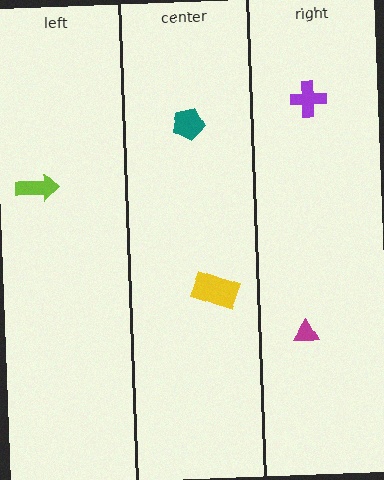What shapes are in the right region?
The magenta triangle, the purple cross.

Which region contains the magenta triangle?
The right region.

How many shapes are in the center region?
2.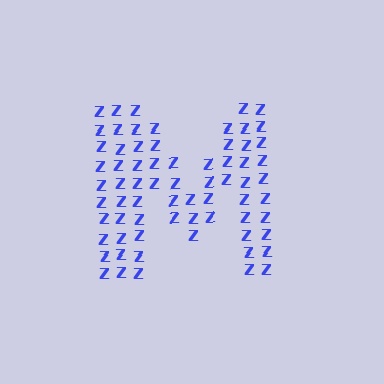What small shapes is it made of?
It is made of small letter Z's.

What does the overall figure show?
The overall figure shows the letter M.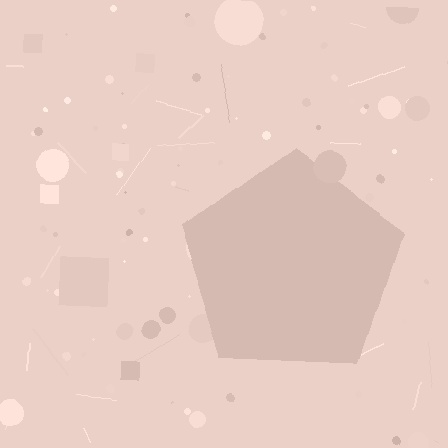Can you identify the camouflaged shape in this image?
The camouflaged shape is a pentagon.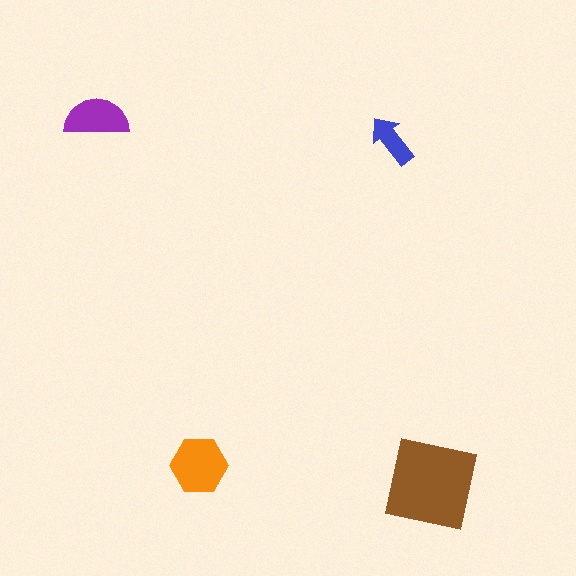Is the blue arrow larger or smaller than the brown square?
Smaller.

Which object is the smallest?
The blue arrow.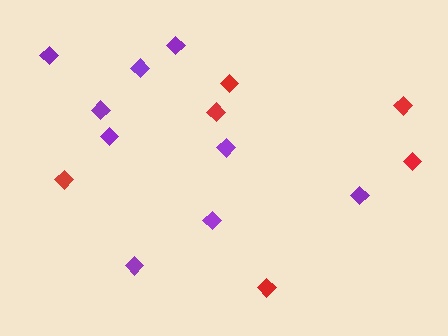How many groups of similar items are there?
There are 2 groups: one group of purple diamonds (9) and one group of red diamonds (6).